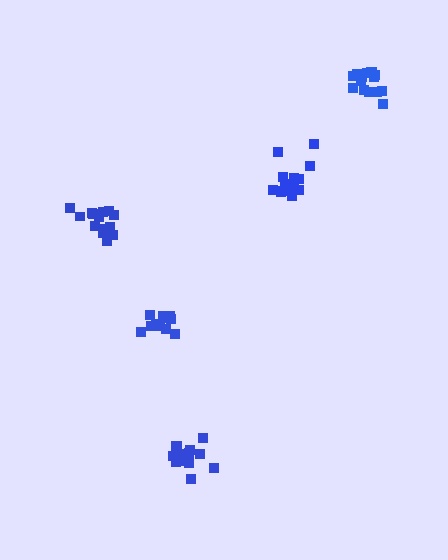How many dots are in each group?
Group 1: 12 dots, Group 2: 14 dots, Group 3: 14 dots, Group 4: 16 dots, Group 5: 15 dots (71 total).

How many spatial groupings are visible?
There are 5 spatial groupings.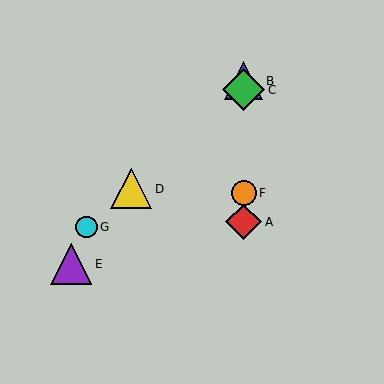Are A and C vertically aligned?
Yes, both are at x≈244.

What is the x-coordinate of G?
Object G is at x≈87.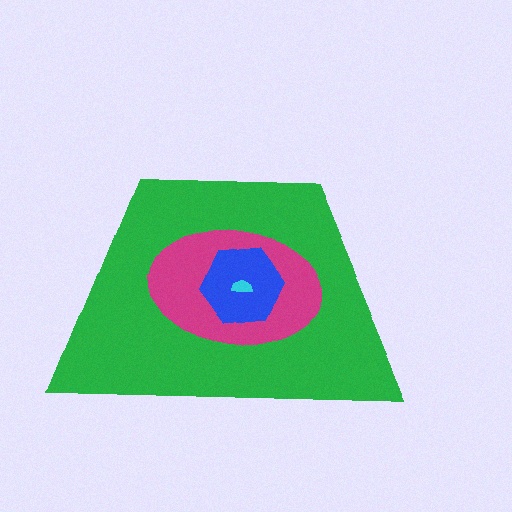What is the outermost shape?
The green trapezoid.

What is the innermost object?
The cyan semicircle.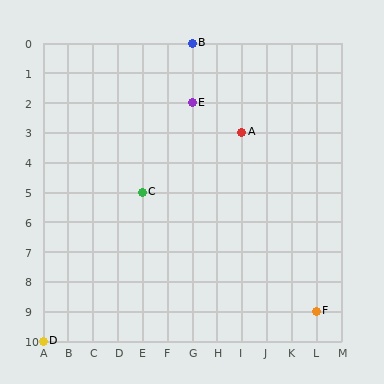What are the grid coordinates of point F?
Point F is at grid coordinates (L, 9).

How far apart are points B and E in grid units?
Points B and E are 2 rows apart.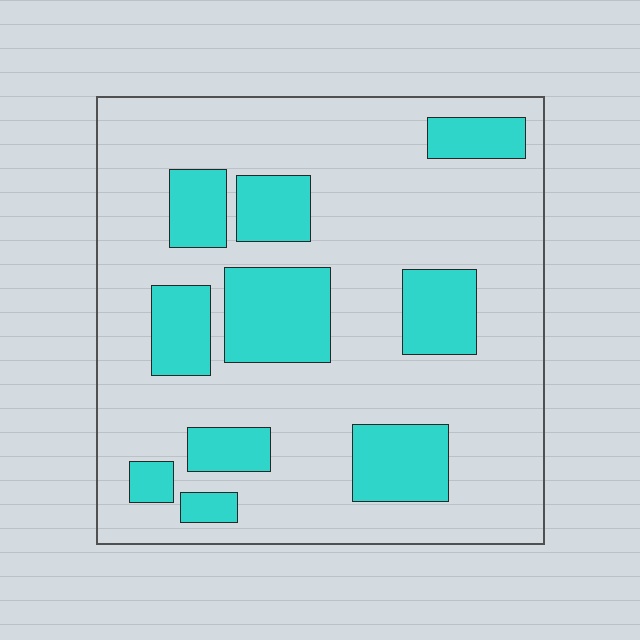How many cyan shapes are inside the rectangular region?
10.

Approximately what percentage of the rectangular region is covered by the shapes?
Approximately 25%.